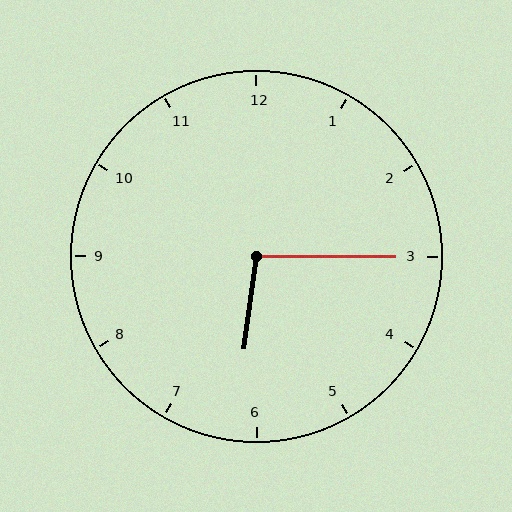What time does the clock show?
6:15.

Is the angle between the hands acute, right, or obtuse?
It is obtuse.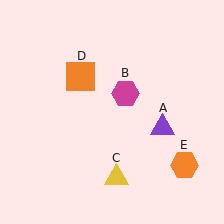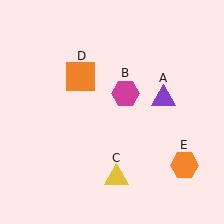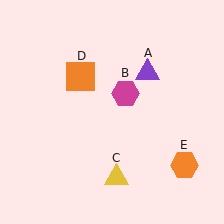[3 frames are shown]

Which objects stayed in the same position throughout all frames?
Magenta hexagon (object B) and yellow triangle (object C) and orange square (object D) and orange hexagon (object E) remained stationary.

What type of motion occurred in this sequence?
The purple triangle (object A) rotated counterclockwise around the center of the scene.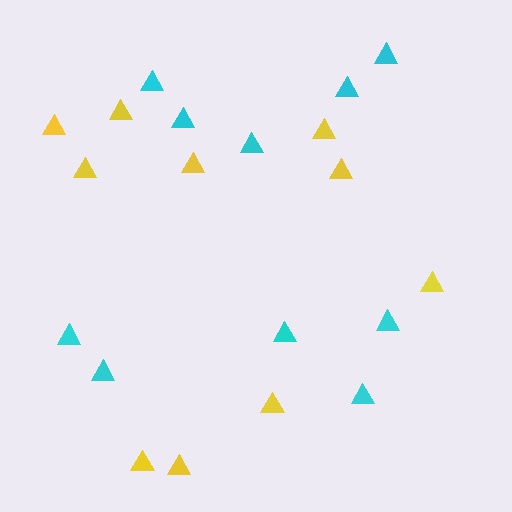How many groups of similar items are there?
There are 2 groups: one group of cyan triangles (10) and one group of yellow triangles (10).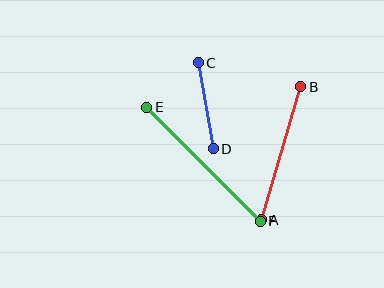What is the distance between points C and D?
The distance is approximately 87 pixels.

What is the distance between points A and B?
The distance is approximately 139 pixels.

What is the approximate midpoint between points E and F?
The midpoint is at approximately (204, 164) pixels.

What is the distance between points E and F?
The distance is approximately 161 pixels.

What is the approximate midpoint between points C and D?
The midpoint is at approximately (206, 106) pixels.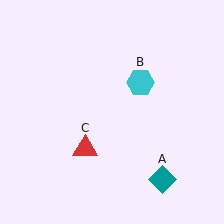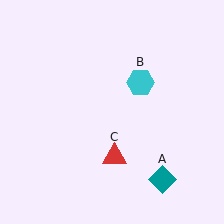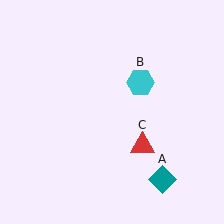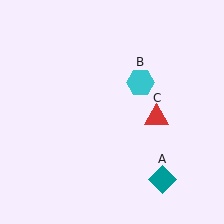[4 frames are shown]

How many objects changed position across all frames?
1 object changed position: red triangle (object C).